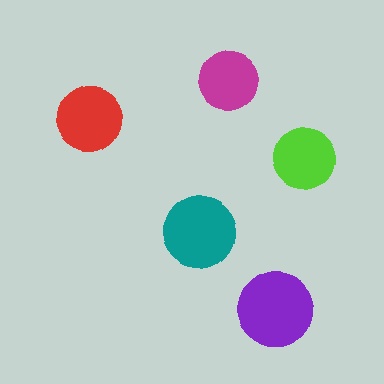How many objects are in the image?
There are 5 objects in the image.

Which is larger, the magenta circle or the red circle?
The red one.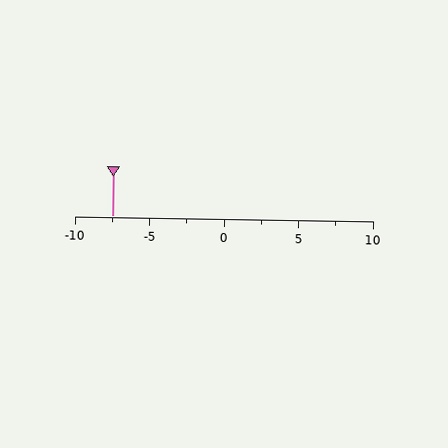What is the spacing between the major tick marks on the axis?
The major ticks are spaced 5 apart.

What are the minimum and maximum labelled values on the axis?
The axis runs from -10 to 10.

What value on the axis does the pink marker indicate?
The marker indicates approximately -7.5.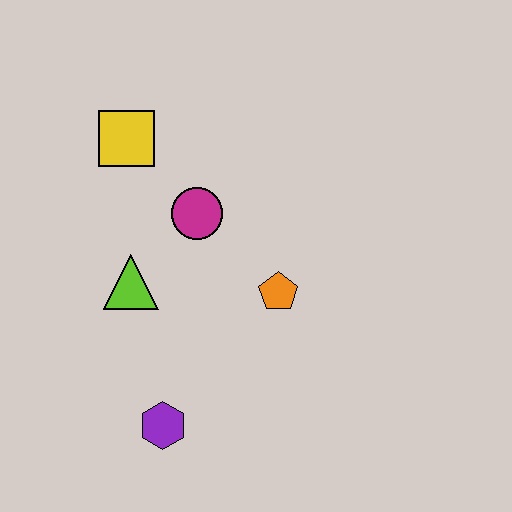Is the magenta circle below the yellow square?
Yes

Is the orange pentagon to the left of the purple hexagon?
No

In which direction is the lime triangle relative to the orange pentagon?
The lime triangle is to the left of the orange pentagon.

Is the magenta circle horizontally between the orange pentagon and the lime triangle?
Yes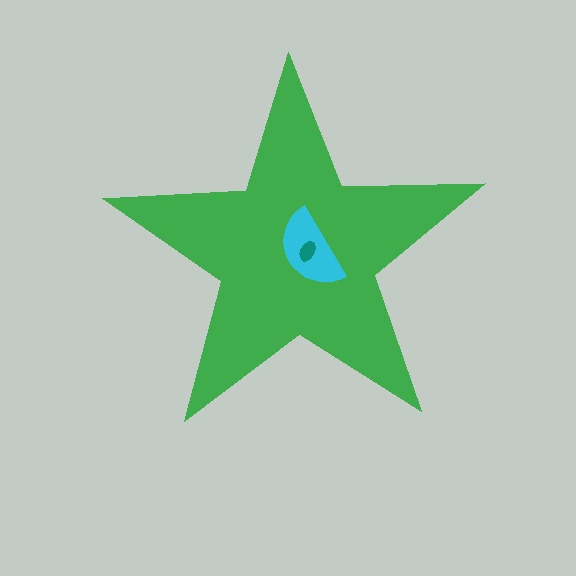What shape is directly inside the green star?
The cyan semicircle.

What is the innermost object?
The teal ellipse.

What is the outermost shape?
The green star.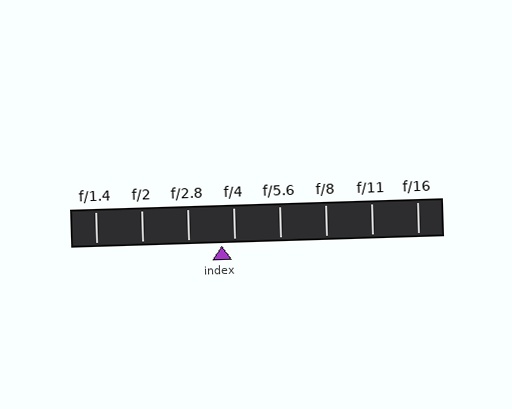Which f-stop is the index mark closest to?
The index mark is closest to f/4.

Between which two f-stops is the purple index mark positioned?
The index mark is between f/2.8 and f/4.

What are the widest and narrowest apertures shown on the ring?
The widest aperture shown is f/1.4 and the narrowest is f/16.